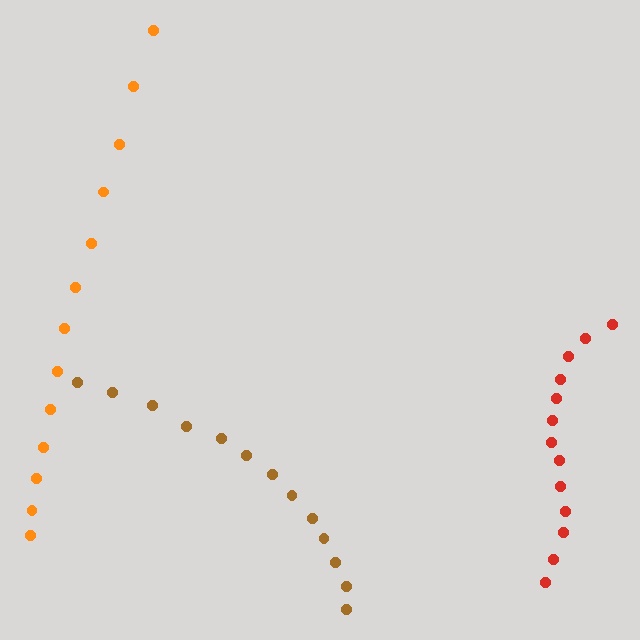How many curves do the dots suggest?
There are 3 distinct paths.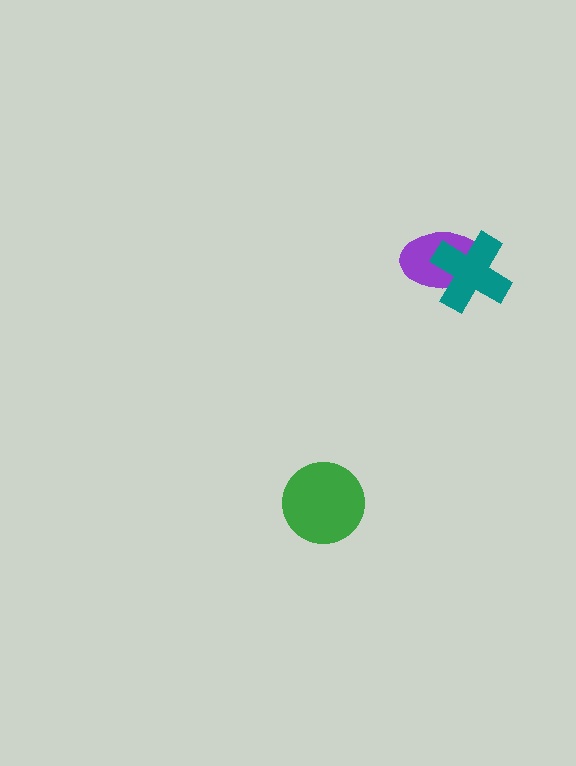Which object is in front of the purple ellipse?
The teal cross is in front of the purple ellipse.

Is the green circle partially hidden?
No, no other shape covers it.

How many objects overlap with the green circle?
0 objects overlap with the green circle.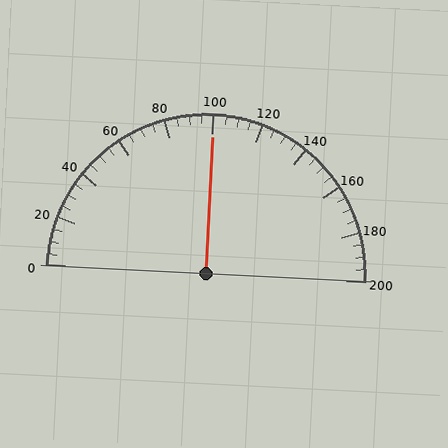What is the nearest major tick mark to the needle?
The nearest major tick mark is 100.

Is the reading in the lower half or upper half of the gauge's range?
The reading is in the upper half of the range (0 to 200).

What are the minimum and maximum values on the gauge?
The gauge ranges from 0 to 200.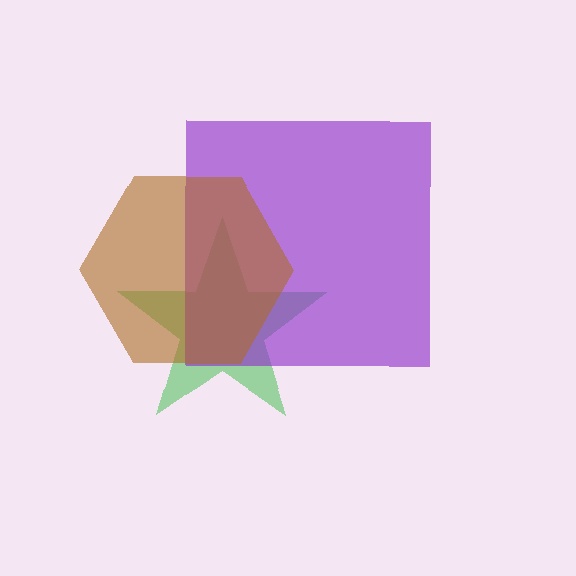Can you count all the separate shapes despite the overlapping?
Yes, there are 3 separate shapes.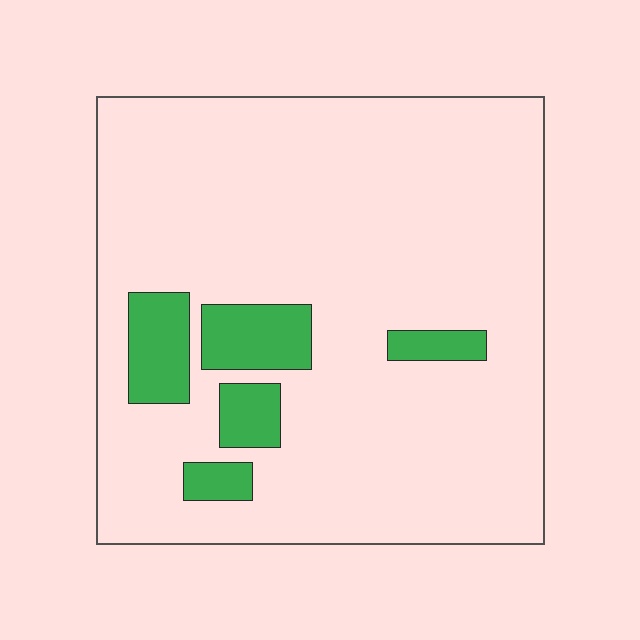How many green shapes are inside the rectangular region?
5.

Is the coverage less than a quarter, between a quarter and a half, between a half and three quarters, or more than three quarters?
Less than a quarter.